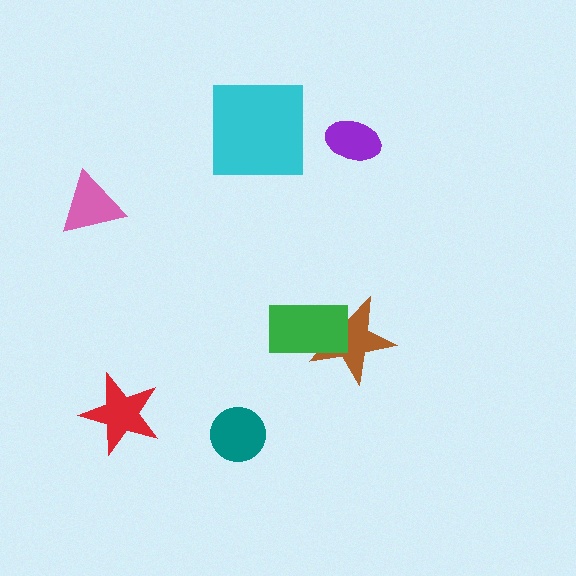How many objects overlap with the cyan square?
0 objects overlap with the cyan square.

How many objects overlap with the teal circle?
0 objects overlap with the teal circle.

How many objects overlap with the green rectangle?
1 object overlaps with the green rectangle.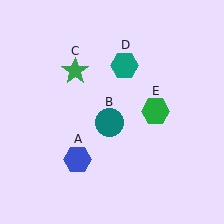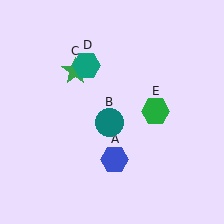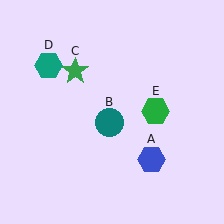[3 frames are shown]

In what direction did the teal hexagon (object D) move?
The teal hexagon (object D) moved left.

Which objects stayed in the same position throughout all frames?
Teal circle (object B) and green star (object C) and green hexagon (object E) remained stationary.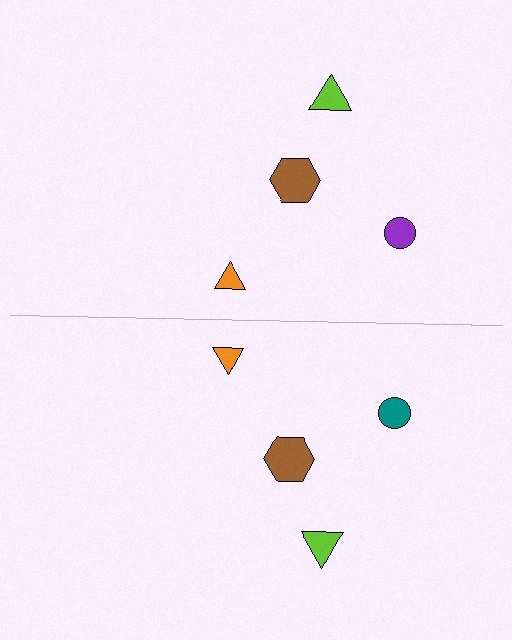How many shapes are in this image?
There are 8 shapes in this image.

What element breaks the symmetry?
The teal circle on the bottom side breaks the symmetry — its mirror counterpart is purple.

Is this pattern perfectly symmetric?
No, the pattern is not perfectly symmetric. The teal circle on the bottom side breaks the symmetry — its mirror counterpart is purple.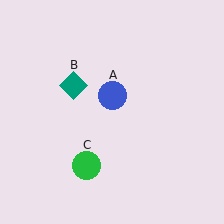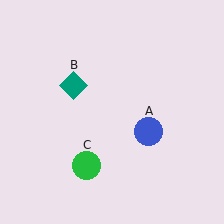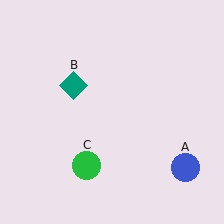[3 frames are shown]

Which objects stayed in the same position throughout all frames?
Teal diamond (object B) and green circle (object C) remained stationary.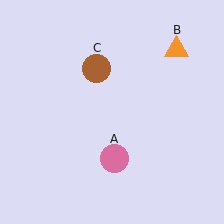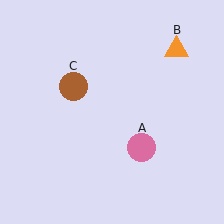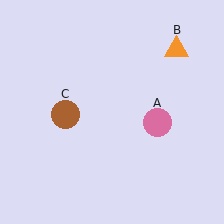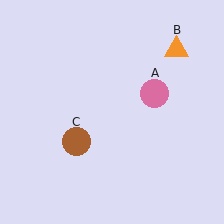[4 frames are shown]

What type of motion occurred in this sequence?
The pink circle (object A), brown circle (object C) rotated counterclockwise around the center of the scene.